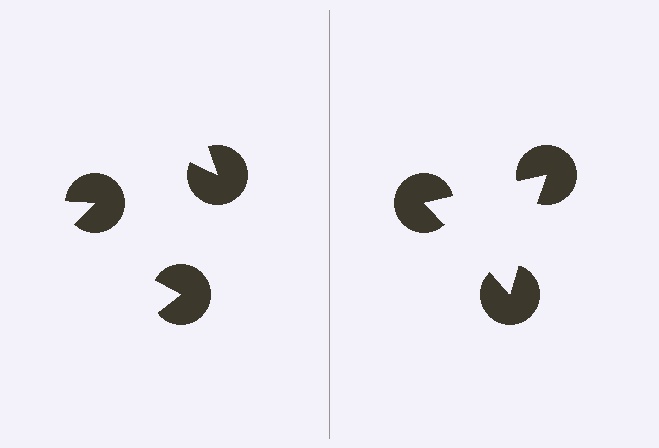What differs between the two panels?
The pac-man discs are positioned identically on both sides; only the wedge orientations differ. On the right they align to a triangle; on the left they are misaligned.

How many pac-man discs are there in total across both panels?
6 — 3 on each side.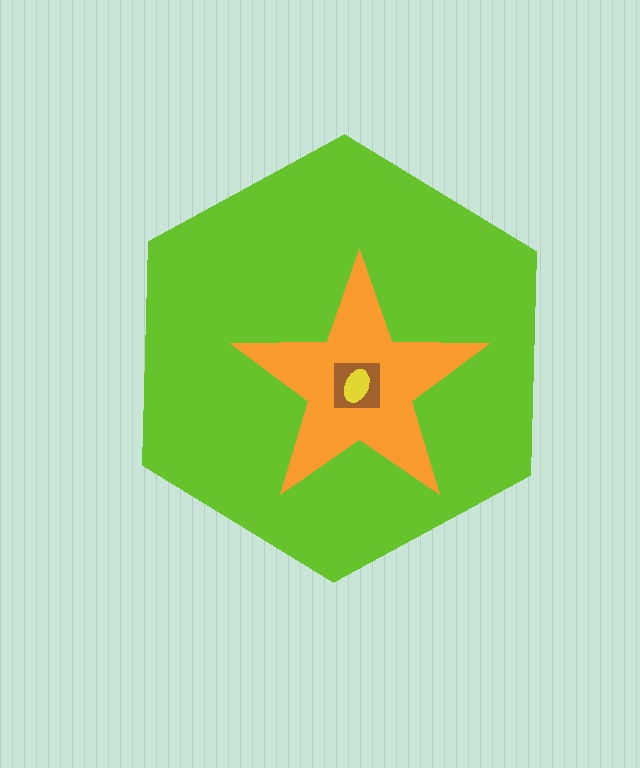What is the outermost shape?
The lime hexagon.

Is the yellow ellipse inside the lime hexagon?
Yes.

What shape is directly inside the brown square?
The yellow ellipse.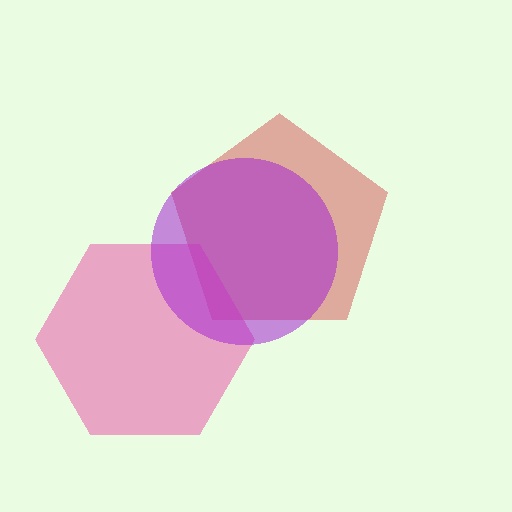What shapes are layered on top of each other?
The layered shapes are: a red pentagon, a pink hexagon, a purple circle.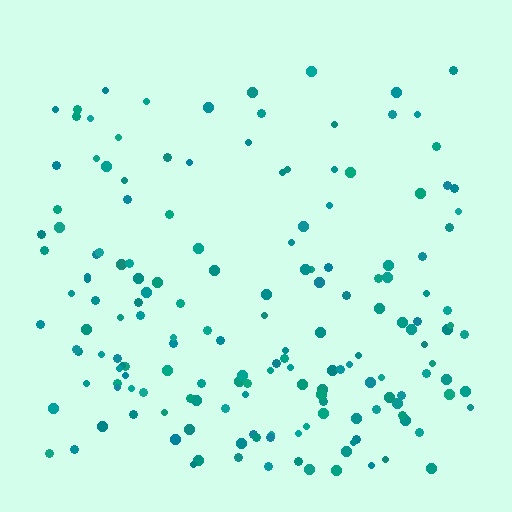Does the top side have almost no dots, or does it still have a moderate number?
Still a moderate number, just noticeably fewer than the bottom.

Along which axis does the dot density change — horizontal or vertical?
Vertical.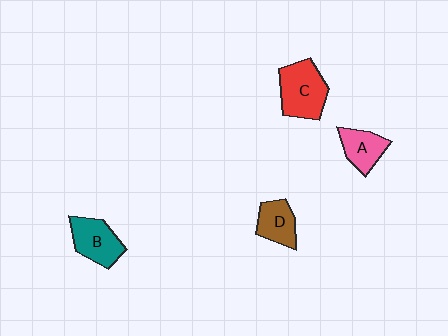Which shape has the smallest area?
Shape D (brown).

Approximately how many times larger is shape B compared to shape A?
Approximately 1.3 times.